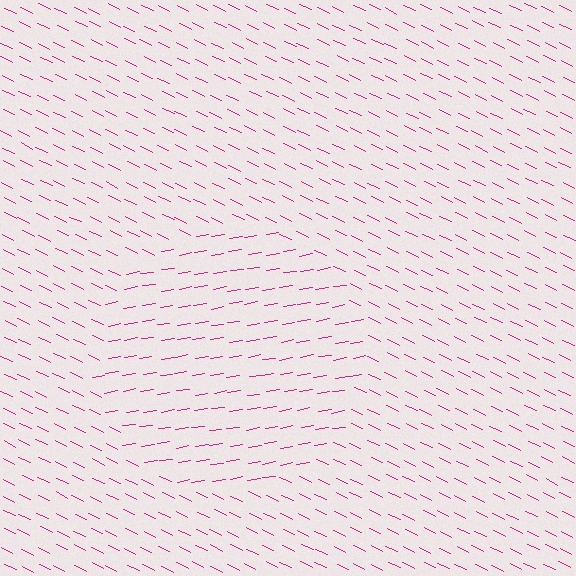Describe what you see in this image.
The image is filled with small magenta line segments. A circle region in the image has lines oriented differently from the surrounding lines, creating a visible texture boundary.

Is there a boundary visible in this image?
Yes, there is a texture boundary formed by a change in line orientation.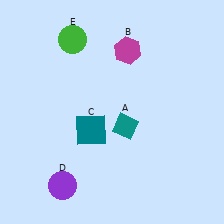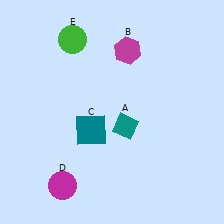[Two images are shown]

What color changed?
The circle (D) changed from purple in Image 1 to magenta in Image 2.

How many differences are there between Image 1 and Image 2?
There is 1 difference between the two images.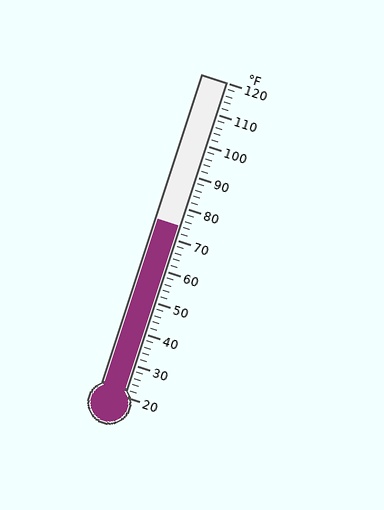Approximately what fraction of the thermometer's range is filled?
The thermometer is filled to approximately 55% of its range.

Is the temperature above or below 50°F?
The temperature is above 50°F.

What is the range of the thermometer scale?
The thermometer scale ranges from 20°F to 120°F.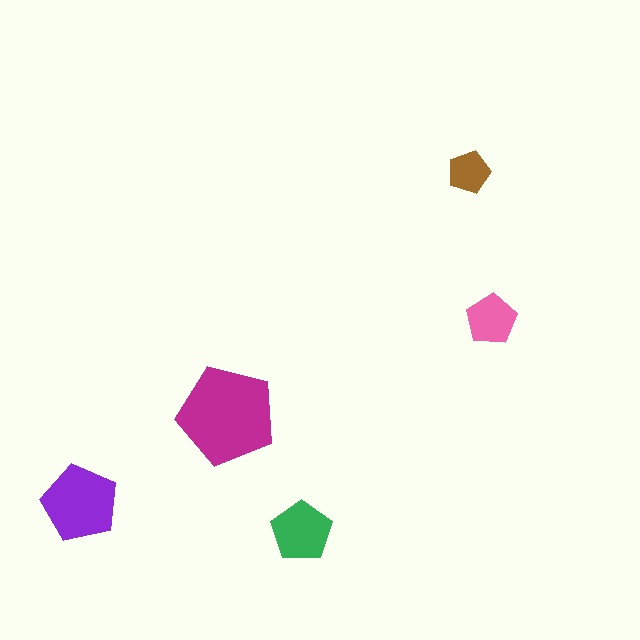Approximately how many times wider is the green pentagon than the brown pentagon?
About 1.5 times wider.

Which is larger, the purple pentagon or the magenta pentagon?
The magenta one.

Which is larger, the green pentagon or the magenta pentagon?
The magenta one.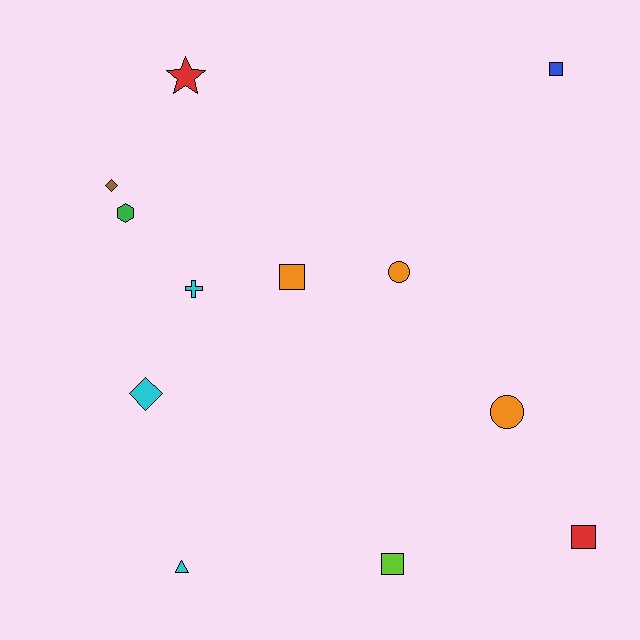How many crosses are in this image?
There is 1 cross.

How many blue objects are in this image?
There is 1 blue object.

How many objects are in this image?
There are 12 objects.